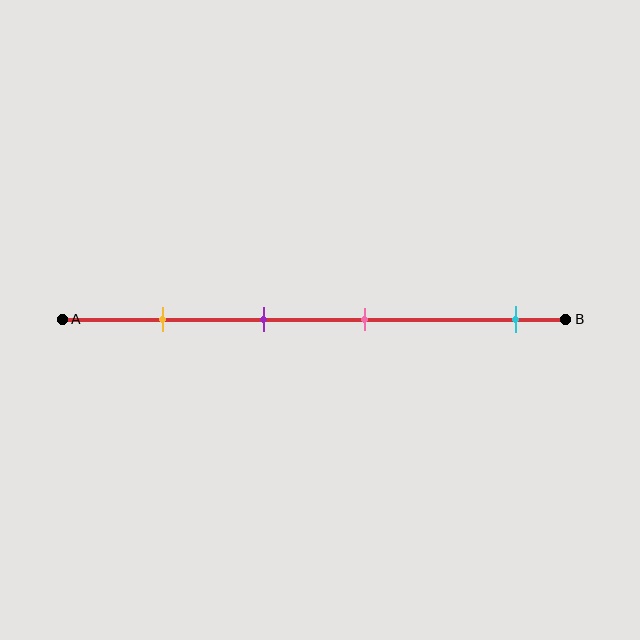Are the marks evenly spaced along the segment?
No, the marks are not evenly spaced.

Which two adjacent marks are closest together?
The purple and pink marks are the closest adjacent pair.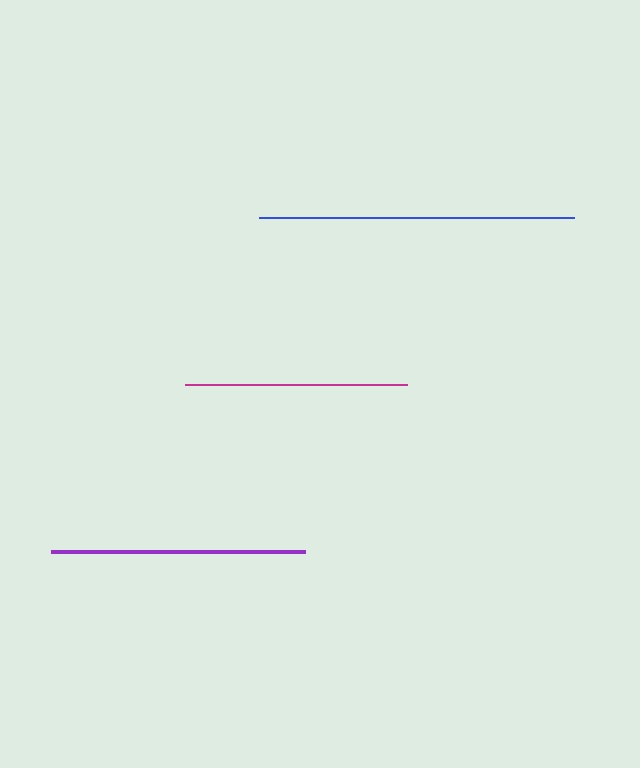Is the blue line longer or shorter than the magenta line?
The blue line is longer than the magenta line.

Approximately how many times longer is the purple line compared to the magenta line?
The purple line is approximately 1.1 times the length of the magenta line.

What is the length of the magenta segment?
The magenta segment is approximately 223 pixels long.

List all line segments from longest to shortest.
From longest to shortest: blue, purple, magenta.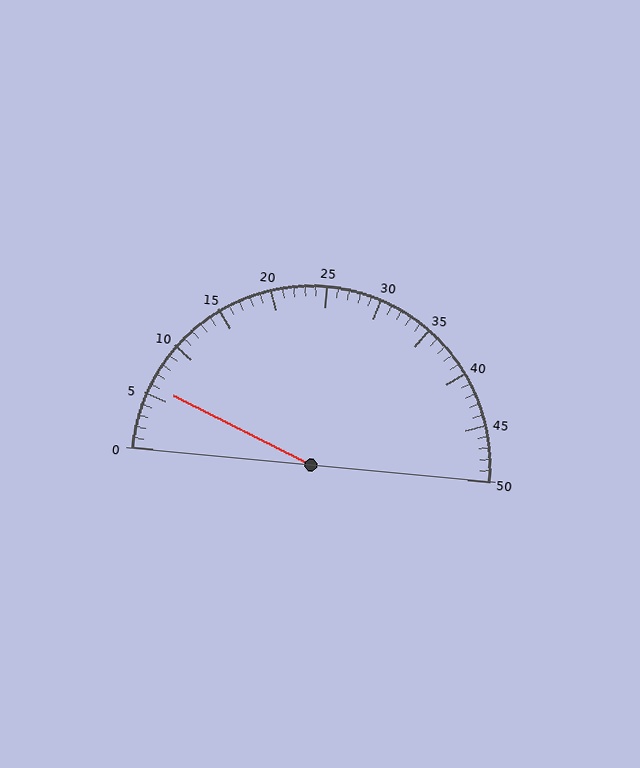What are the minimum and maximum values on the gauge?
The gauge ranges from 0 to 50.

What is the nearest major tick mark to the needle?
The nearest major tick mark is 5.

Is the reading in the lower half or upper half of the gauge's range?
The reading is in the lower half of the range (0 to 50).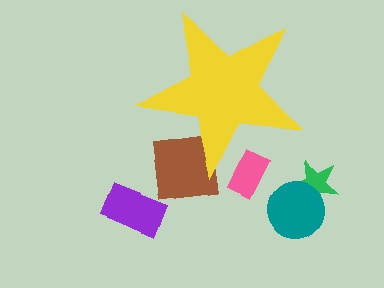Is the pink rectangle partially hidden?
Yes, the pink rectangle is partially hidden behind the yellow star.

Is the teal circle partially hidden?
No, the teal circle is fully visible.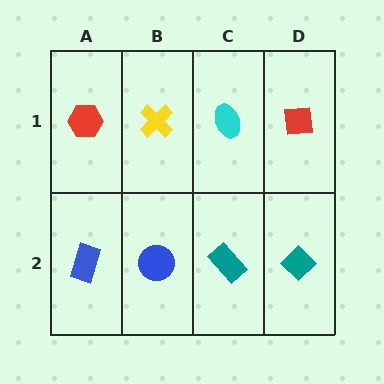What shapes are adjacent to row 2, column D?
A red square (row 1, column D), a teal rectangle (row 2, column C).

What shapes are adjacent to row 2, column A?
A red hexagon (row 1, column A), a blue circle (row 2, column B).